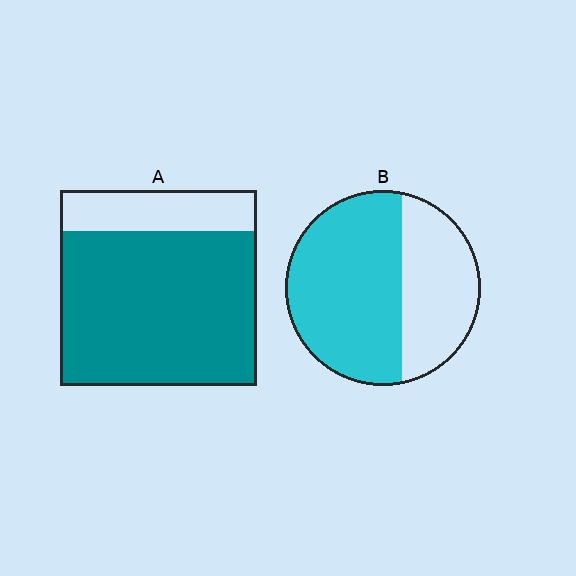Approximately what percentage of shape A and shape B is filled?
A is approximately 80% and B is approximately 60%.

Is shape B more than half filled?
Yes.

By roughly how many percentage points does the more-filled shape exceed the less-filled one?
By roughly 15 percentage points (A over B).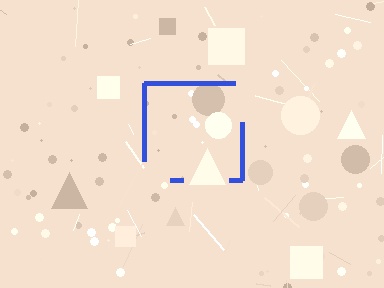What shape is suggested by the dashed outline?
The dashed outline suggests a square.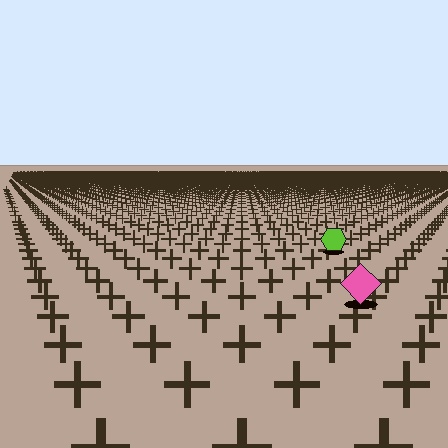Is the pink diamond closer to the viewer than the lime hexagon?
Yes. The pink diamond is closer — you can tell from the texture gradient: the ground texture is coarser near it.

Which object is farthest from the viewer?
The lime hexagon is farthest from the viewer. It appears smaller and the ground texture around it is denser.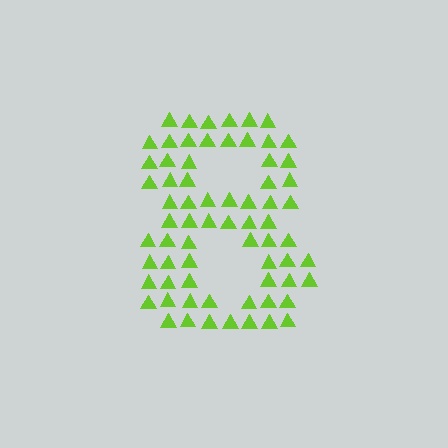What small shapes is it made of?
It is made of small triangles.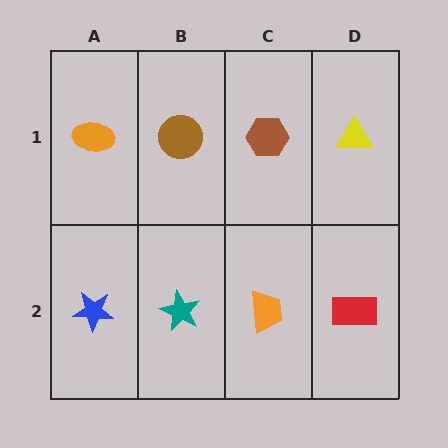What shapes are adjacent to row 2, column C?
A brown hexagon (row 1, column C), a teal star (row 2, column B), a red rectangle (row 2, column D).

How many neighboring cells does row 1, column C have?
3.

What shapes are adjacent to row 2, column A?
An orange ellipse (row 1, column A), a teal star (row 2, column B).